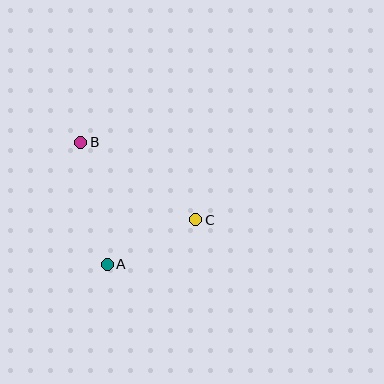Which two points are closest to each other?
Points A and C are closest to each other.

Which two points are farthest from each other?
Points B and C are farthest from each other.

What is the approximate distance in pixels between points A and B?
The distance between A and B is approximately 125 pixels.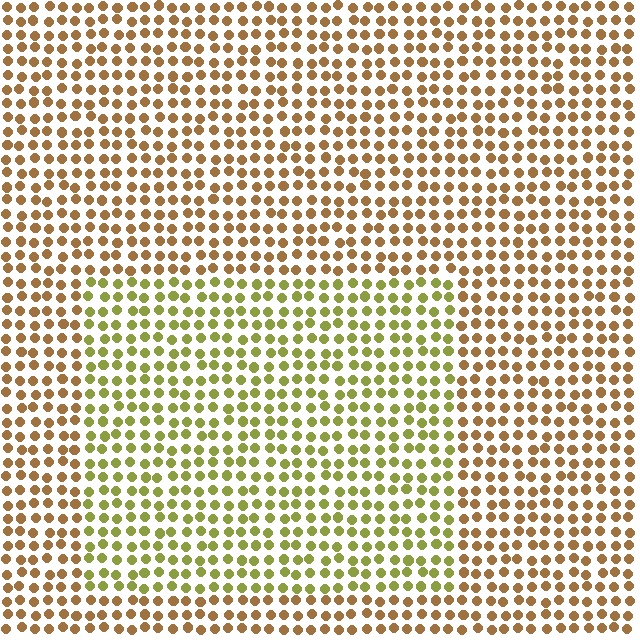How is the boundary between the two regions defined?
The boundary is defined purely by a slight shift in hue (about 41 degrees). Spacing, size, and orientation are identical on both sides.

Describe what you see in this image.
The image is filled with small brown elements in a uniform arrangement. A rectangle-shaped region is visible where the elements are tinted to a slightly different hue, forming a subtle color boundary.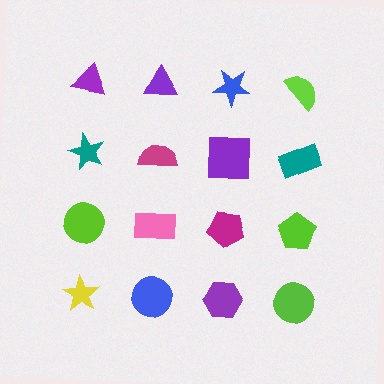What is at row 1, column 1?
A purple triangle.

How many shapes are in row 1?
4 shapes.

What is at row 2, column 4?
A teal rectangle.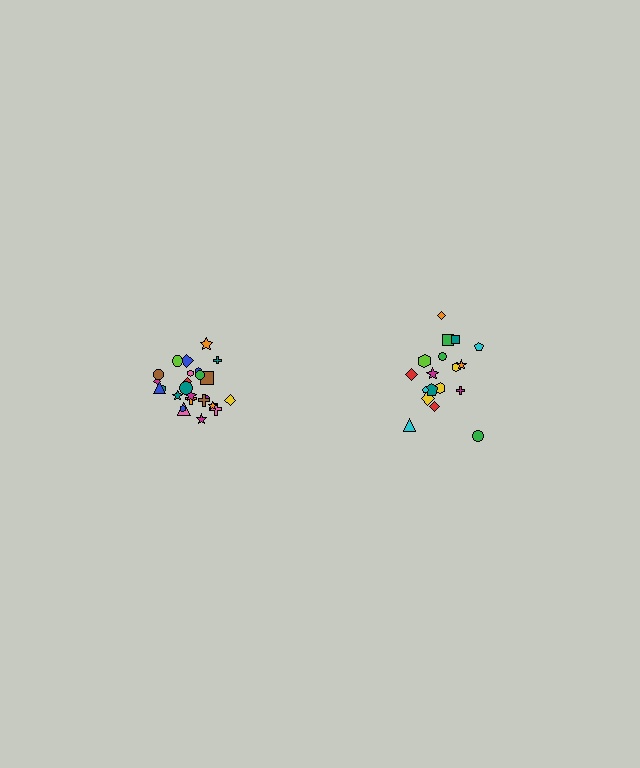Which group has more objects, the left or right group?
The left group.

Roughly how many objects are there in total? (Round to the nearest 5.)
Roughly 45 objects in total.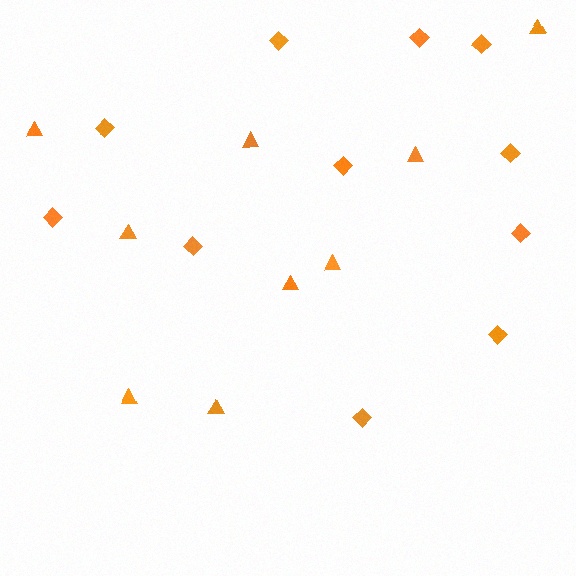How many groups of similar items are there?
There are 2 groups: one group of triangles (9) and one group of diamonds (11).